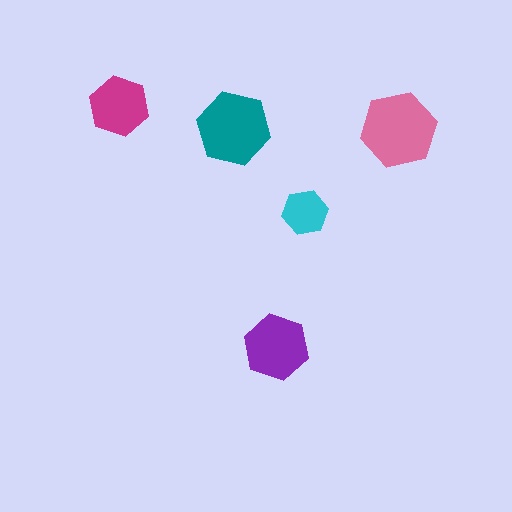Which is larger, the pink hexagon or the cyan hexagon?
The pink one.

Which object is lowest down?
The purple hexagon is bottommost.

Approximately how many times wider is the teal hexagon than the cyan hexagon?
About 1.5 times wider.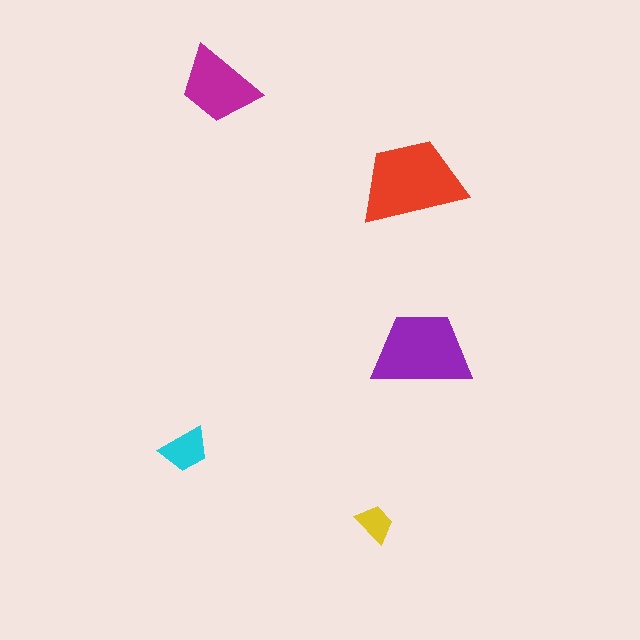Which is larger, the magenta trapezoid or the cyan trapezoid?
The magenta one.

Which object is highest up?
The magenta trapezoid is topmost.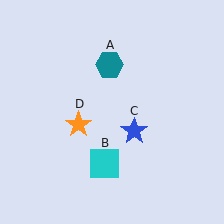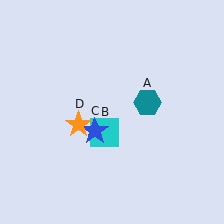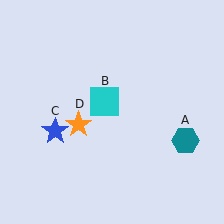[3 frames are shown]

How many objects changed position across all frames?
3 objects changed position: teal hexagon (object A), cyan square (object B), blue star (object C).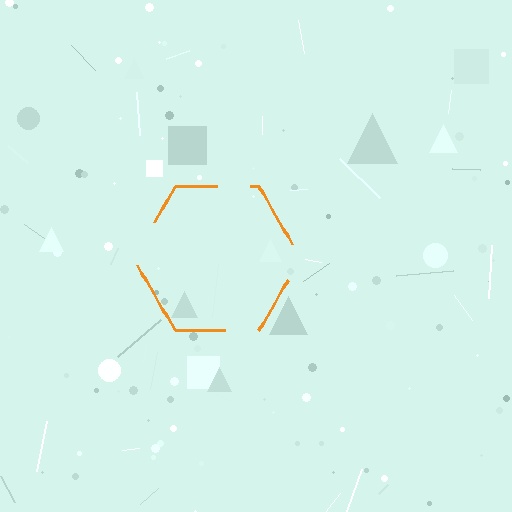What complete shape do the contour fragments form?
The contour fragments form a hexagon.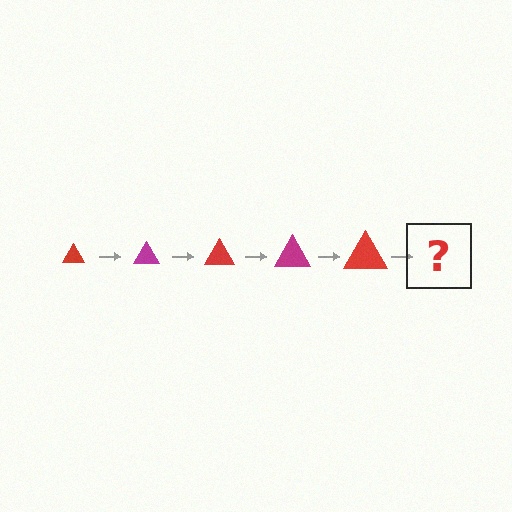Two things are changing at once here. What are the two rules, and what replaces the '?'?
The two rules are that the triangle grows larger each step and the color cycles through red and magenta. The '?' should be a magenta triangle, larger than the previous one.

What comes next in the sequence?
The next element should be a magenta triangle, larger than the previous one.